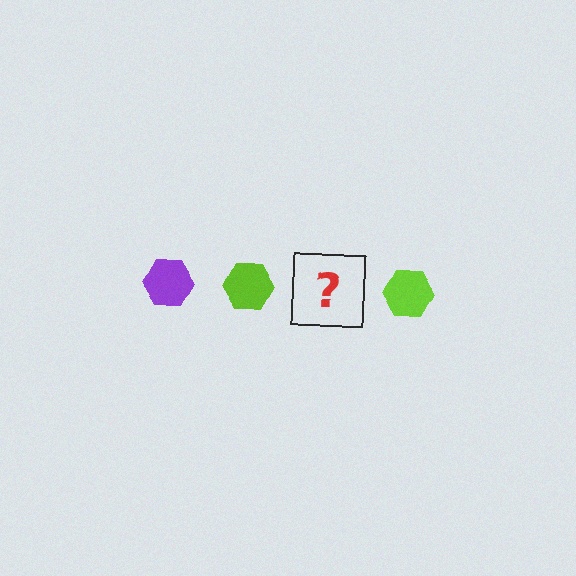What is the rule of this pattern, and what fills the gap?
The rule is that the pattern cycles through purple, lime hexagons. The gap should be filled with a purple hexagon.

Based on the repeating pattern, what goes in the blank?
The blank should be a purple hexagon.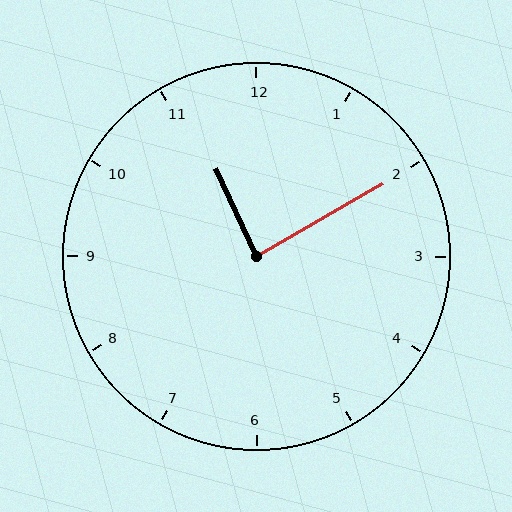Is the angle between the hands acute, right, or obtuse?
It is right.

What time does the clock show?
11:10.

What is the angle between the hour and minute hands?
Approximately 85 degrees.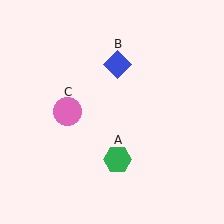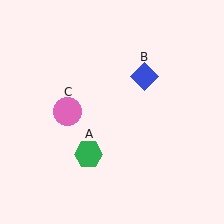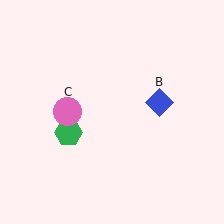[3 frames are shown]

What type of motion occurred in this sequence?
The green hexagon (object A), blue diamond (object B) rotated clockwise around the center of the scene.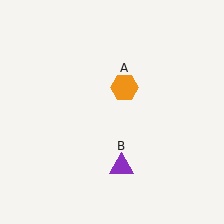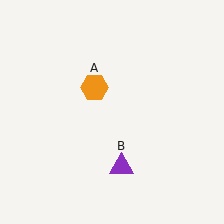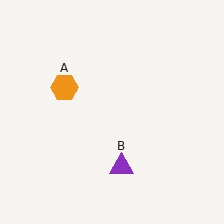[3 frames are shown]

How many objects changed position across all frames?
1 object changed position: orange hexagon (object A).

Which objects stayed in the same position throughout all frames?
Purple triangle (object B) remained stationary.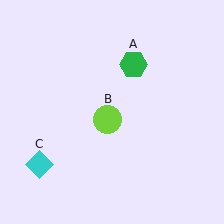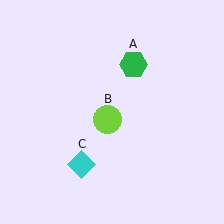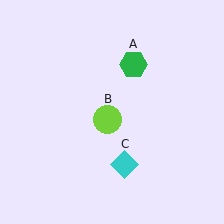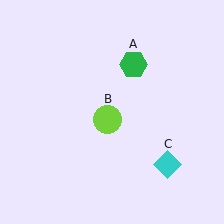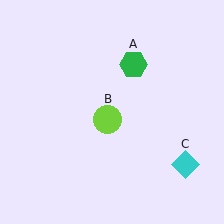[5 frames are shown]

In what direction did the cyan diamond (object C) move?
The cyan diamond (object C) moved right.